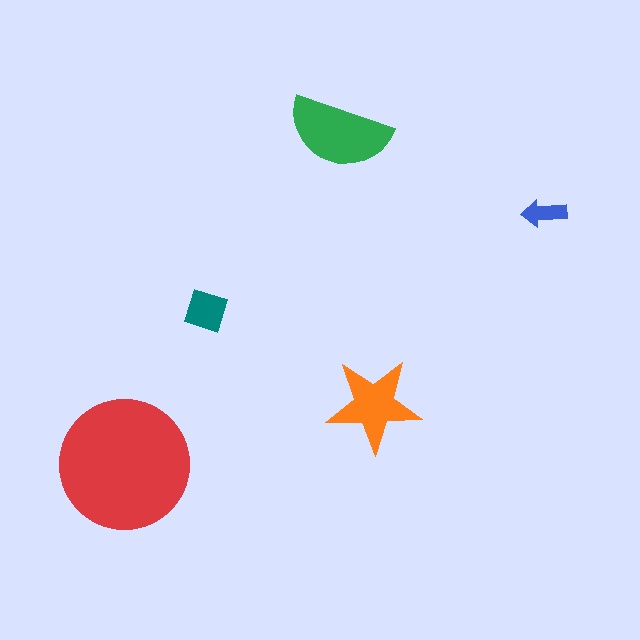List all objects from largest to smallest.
The red circle, the green semicircle, the orange star, the teal diamond, the blue arrow.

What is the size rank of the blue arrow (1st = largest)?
5th.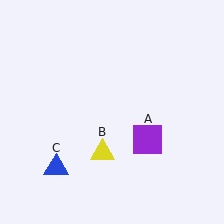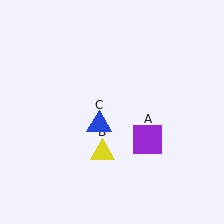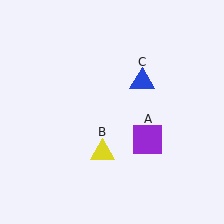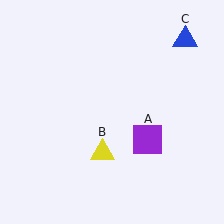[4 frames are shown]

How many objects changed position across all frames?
1 object changed position: blue triangle (object C).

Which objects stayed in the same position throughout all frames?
Purple square (object A) and yellow triangle (object B) remained stationary.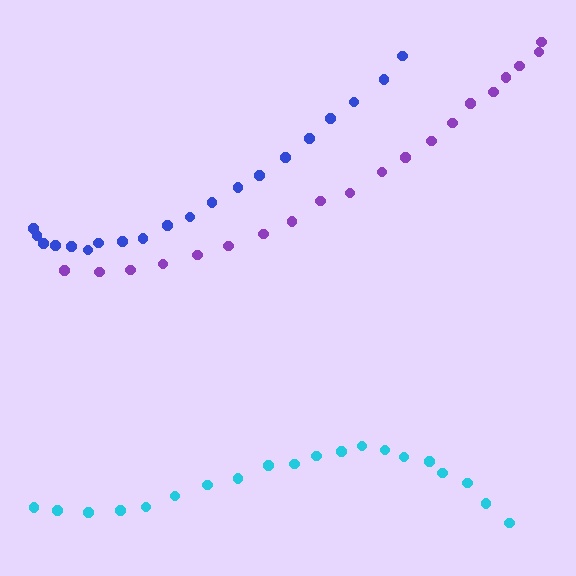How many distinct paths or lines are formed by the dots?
There are 3 distinct paths.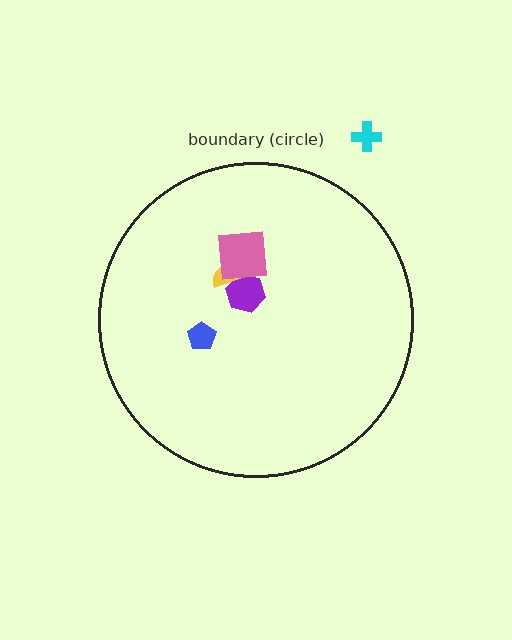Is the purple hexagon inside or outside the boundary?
Inside.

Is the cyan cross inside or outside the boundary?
Outside.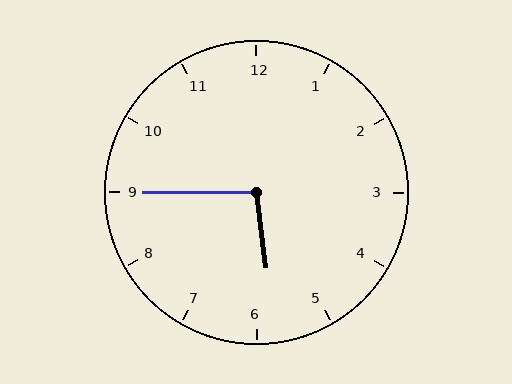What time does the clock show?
5:45.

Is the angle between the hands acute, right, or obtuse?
It is obtuse.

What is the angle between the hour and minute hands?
Approximately 98 degrees.